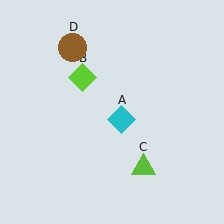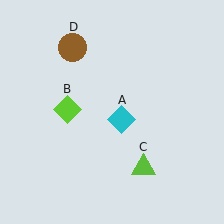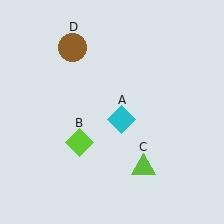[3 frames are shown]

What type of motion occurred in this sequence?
The lime diamond (object B) rotated counterclockwise around the center of the scene.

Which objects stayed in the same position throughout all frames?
Cyan diamond (object A) and lime triangle (object C) and brown circle (object D) remained stationary.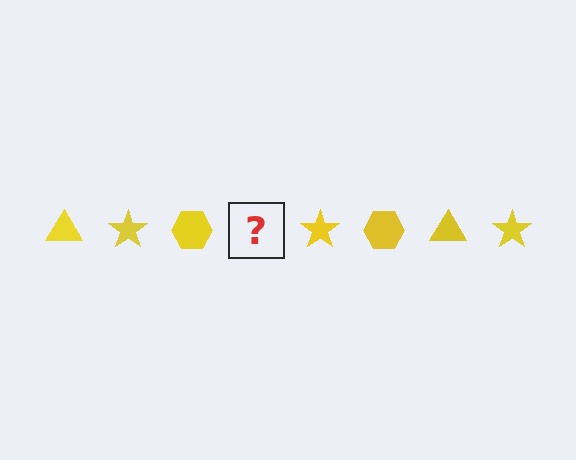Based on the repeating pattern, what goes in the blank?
The blank should be a yellow triangle.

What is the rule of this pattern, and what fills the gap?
The rule is that the pattern cycles through triangle, star, hexagon shapes in yellow. The gap should be filled with a yellow triangle.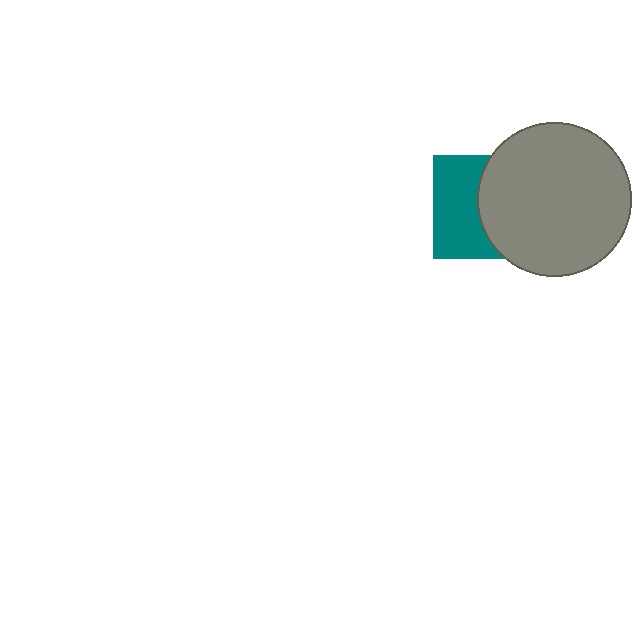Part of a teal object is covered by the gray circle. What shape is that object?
It is a square.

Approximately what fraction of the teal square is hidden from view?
Roughly 52% of the teal square is hidden behind the gray circle.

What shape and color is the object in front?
The object in front is a gray circle.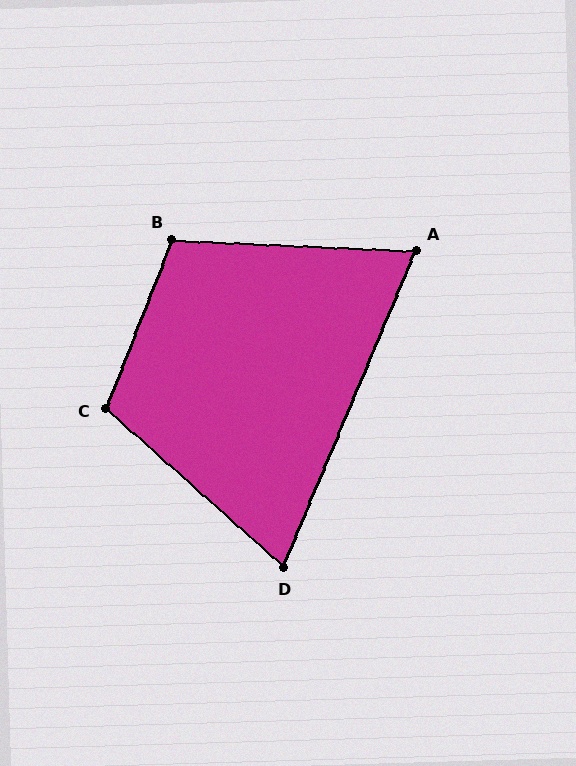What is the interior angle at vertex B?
Approximately 109 degrees (obtuse).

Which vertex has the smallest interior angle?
A, at approximately 70 degrees.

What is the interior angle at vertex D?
Approximately 71 degrees (acute).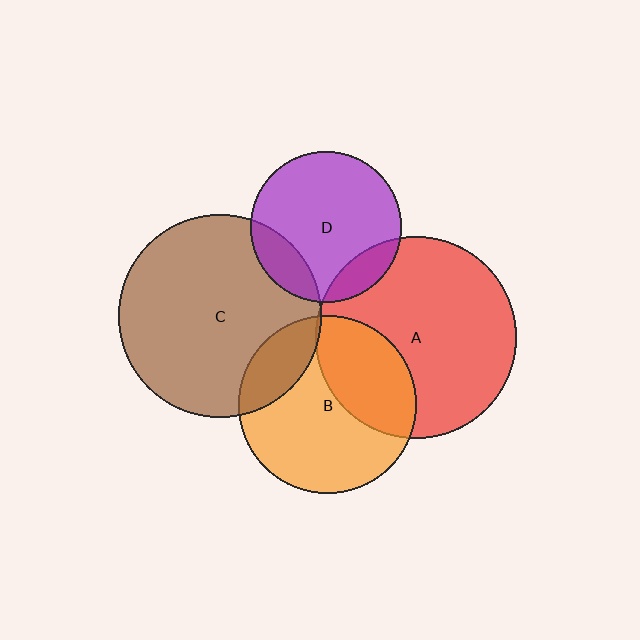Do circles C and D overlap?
Yes.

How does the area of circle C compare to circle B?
Approximately 1.3 times.